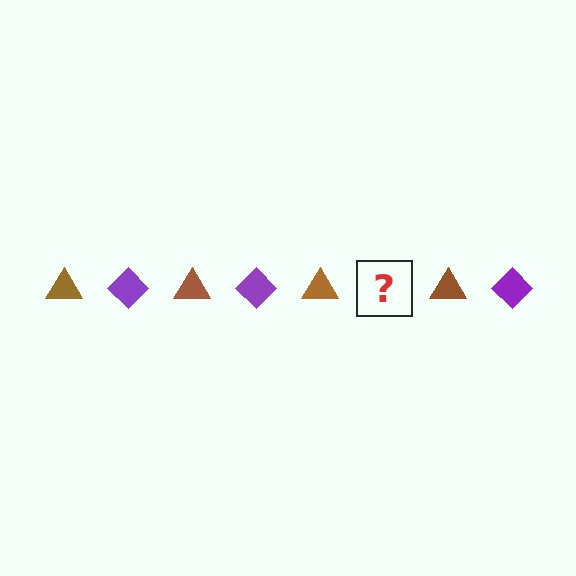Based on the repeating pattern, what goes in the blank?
The blank should be a purple diamond.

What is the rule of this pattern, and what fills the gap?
The rule is that the pattern alternates between brown triangle and purple diamond. The gap should be filled with a purple diamond.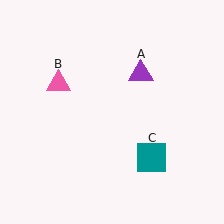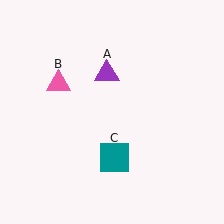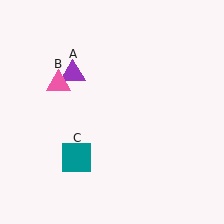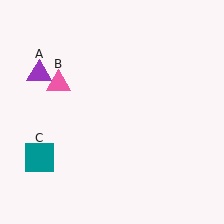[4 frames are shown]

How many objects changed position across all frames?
2 objects changed position: purple triangle (object A), teal square (object C).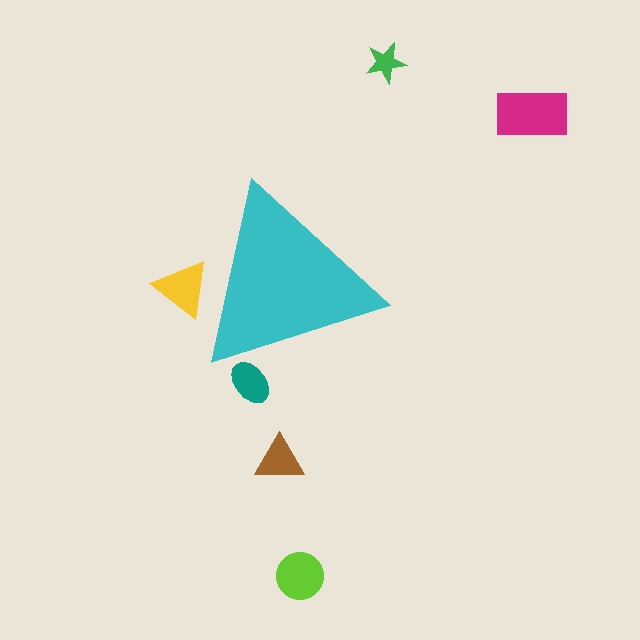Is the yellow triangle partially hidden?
Yes, the yellow triangle is partially hidden behind the cyan triangle.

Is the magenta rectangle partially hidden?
No, the magenta rectangle is fully visible.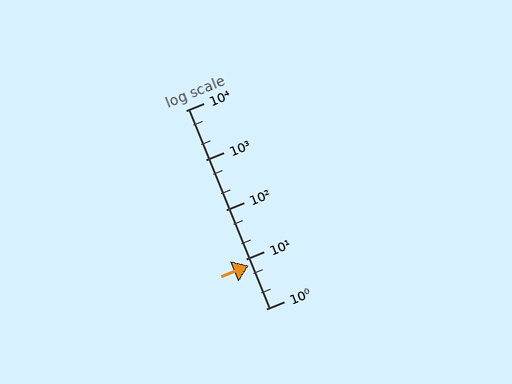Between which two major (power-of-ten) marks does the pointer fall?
The pointer is between 1 and 10.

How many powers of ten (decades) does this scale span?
The scale spans 4 decades, from 1 to 10000.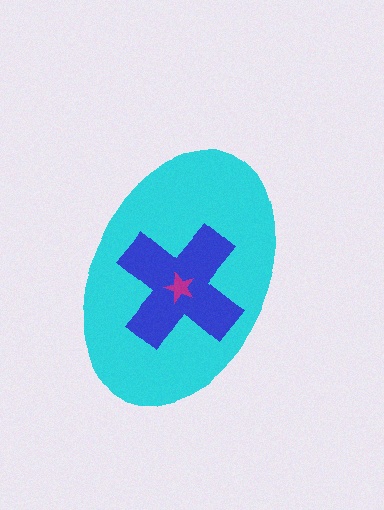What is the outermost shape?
The cyan ellipse.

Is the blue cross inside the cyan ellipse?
Yes.